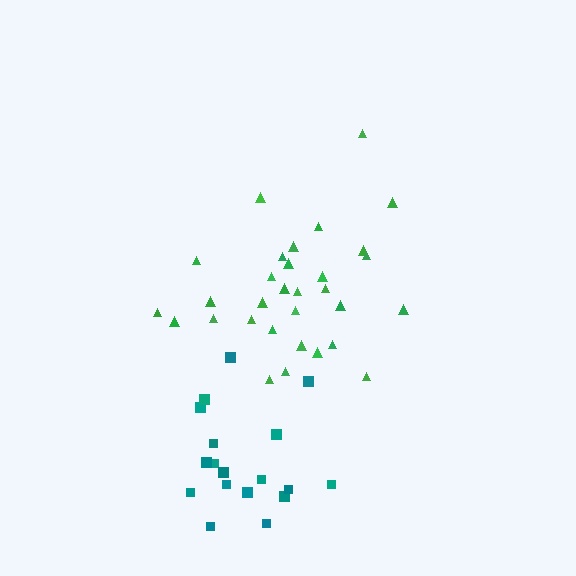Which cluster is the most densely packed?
Teal.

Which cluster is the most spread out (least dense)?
Green.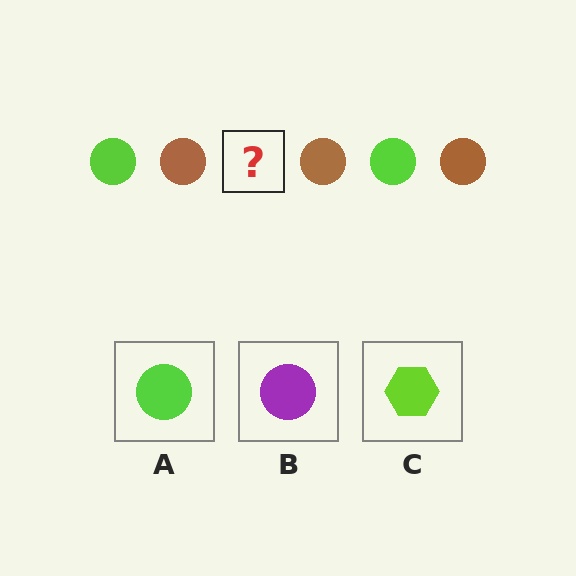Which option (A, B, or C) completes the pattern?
A.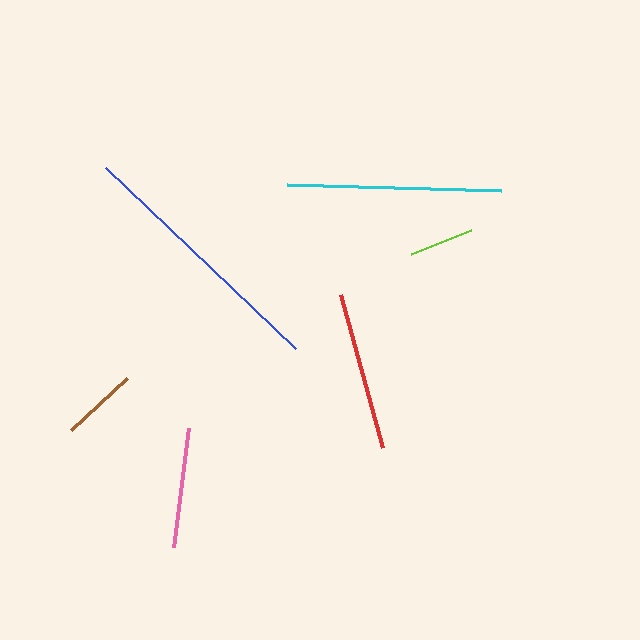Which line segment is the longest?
The blue line is the longest at approximately 262 pixels.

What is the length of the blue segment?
The blue segment is approximately 262 pixels long.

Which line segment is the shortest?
The lime line is the shortest at approximately 65 pixels.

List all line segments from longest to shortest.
From longest to shortest: blue, cyan, red, pink, brown, lime.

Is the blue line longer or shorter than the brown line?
The blue line is longer than the brown line.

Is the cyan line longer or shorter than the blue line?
The blue line is longer than the cyan line.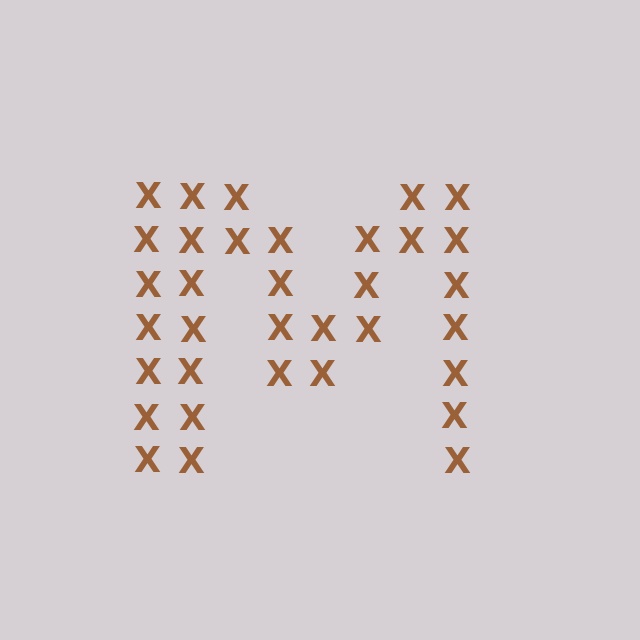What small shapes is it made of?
It is made of small letter X's.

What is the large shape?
The large shape is the letter M.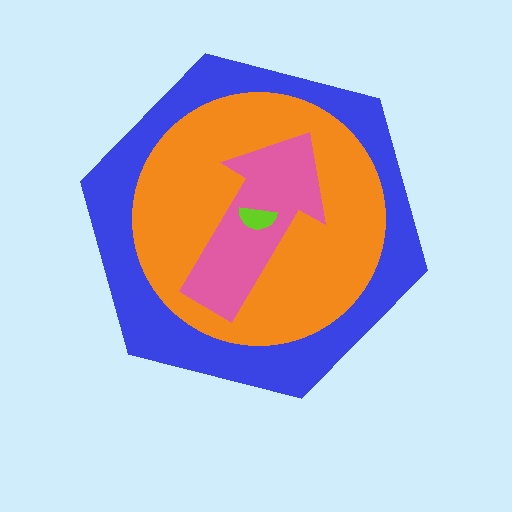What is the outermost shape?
The blue hexagon.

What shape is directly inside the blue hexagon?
The orange circle.